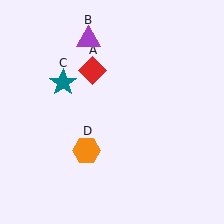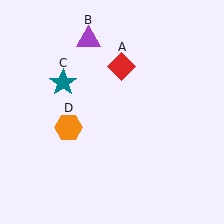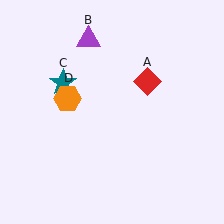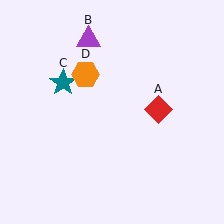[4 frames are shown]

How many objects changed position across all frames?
2 objects changed position: red diamond (object A), orange hexagon (object D).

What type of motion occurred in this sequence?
The red diamond (object A), orange hexagon (object D) rotated clockwise around the center of the scene.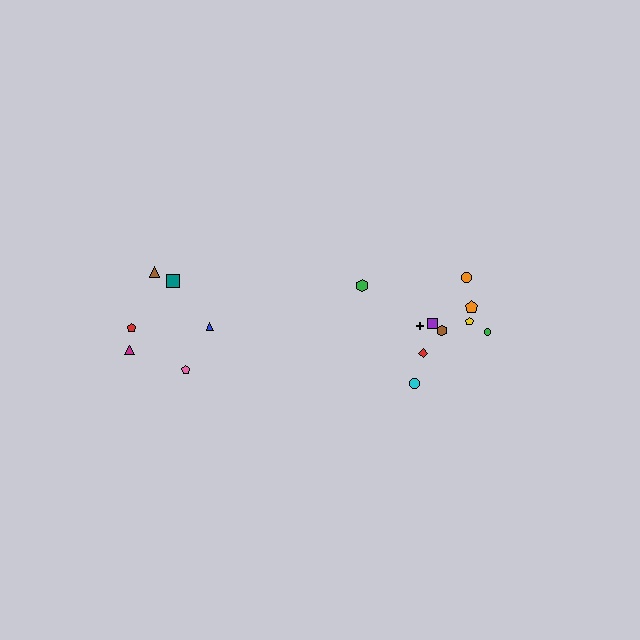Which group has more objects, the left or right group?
The right group.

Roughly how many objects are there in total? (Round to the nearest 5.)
Roughly 15 objects in total.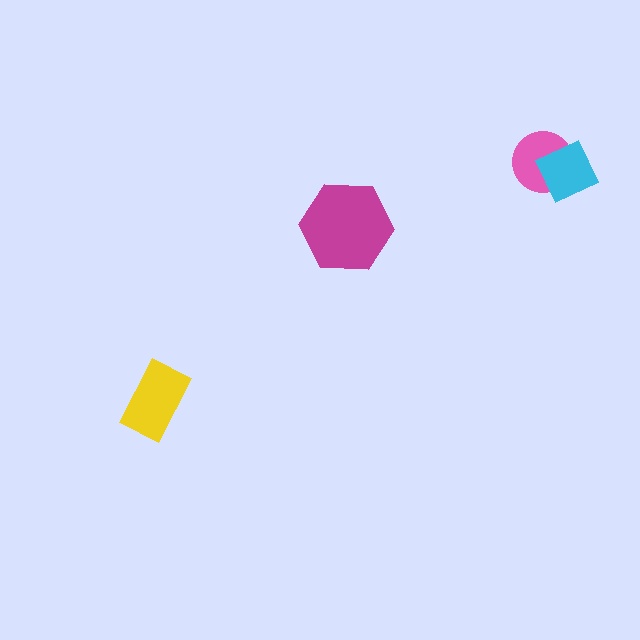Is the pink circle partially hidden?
Yes, it is partially covered by another shape.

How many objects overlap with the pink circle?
1 object overlaps with the pink circle.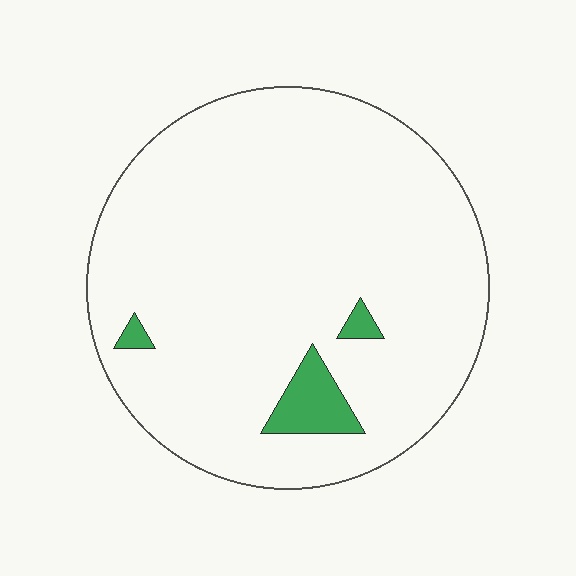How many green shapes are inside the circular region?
3.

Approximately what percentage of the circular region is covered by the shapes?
Approximately 5%.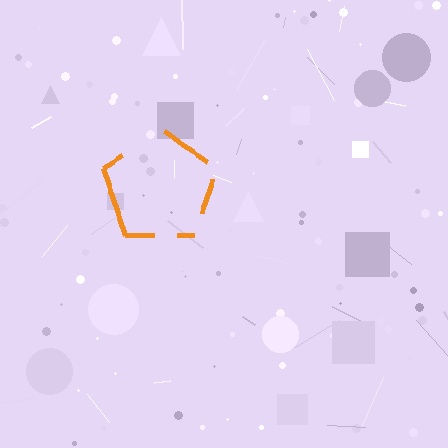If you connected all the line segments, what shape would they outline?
They would outline a pentagon.